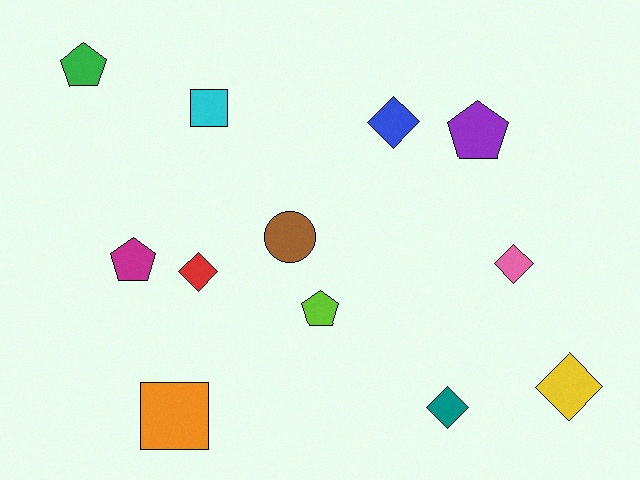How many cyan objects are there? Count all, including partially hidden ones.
There is 1 cyan object.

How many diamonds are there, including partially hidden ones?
There are 5 diamonds.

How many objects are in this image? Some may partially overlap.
There are 12 objects.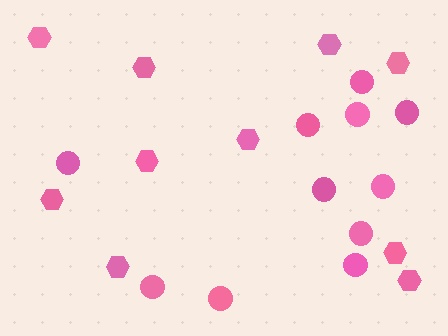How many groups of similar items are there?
There are 2 groups: one group of circles (11) and one group of hexagons (10).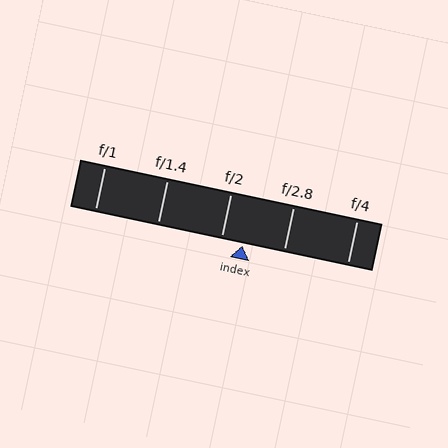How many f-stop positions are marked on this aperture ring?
There are 5 f-stop positions marked.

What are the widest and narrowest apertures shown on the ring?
The widest aperture shown is f/1 and the narrowest is f/4.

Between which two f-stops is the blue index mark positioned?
The index mark is between f/2 and f/2.8.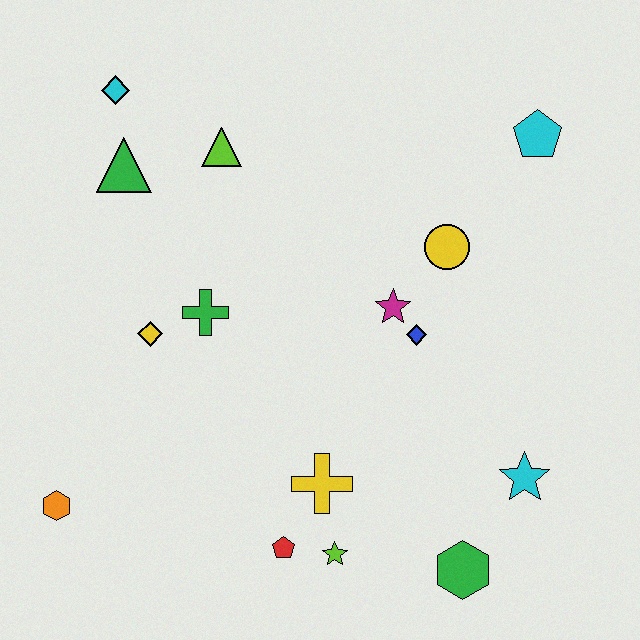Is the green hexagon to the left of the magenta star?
No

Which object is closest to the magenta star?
The blue diamond is closest to the magenta star.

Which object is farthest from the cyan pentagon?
The orange hexagon is farthest from the cyan pentagon.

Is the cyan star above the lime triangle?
No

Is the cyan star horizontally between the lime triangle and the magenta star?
No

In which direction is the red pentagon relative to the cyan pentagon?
The red pentagon is below the cyan pentagon.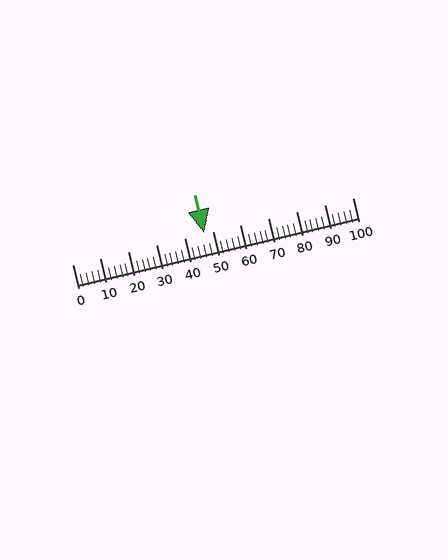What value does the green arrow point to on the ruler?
The green arrow points to approximately 47.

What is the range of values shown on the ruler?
The ruler shows values from 0 to 100.